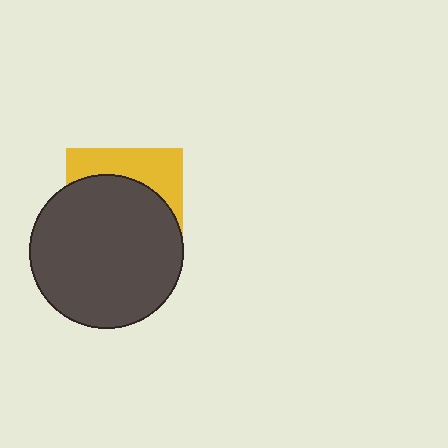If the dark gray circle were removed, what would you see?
You would see the complete yellow square.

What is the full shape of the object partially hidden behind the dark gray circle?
The partially hidden object is a yellow square.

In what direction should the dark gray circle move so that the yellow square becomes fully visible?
The dark gray circle should move down. That is the shortest direction to clear the overlap and leave the yellow square fully visible.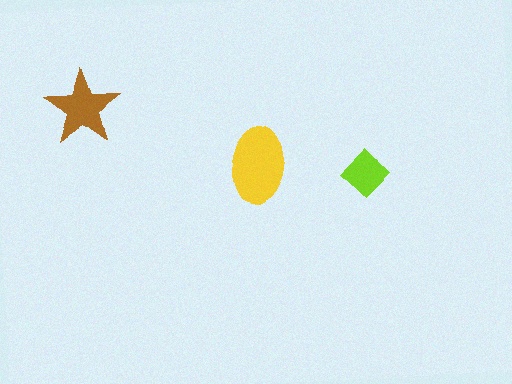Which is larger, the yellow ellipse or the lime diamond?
The yellow ellipse.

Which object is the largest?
The yellow ellipse.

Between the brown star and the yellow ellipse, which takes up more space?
The yellow ellipse.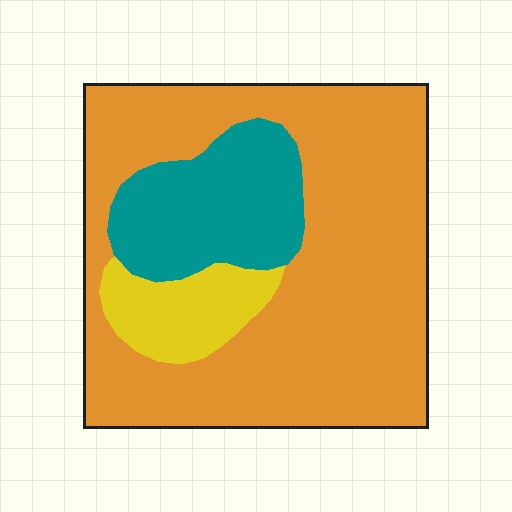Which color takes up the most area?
Orange, at roughly 70%.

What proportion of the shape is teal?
Teal covers about 20% of the shape.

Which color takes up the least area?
Yellow, at roughly 10%.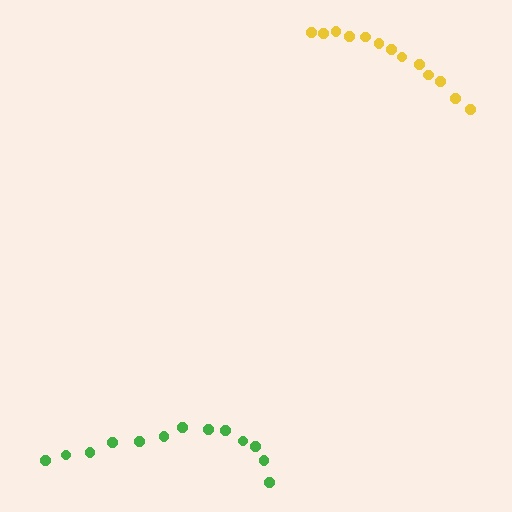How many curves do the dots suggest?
There are 2 distinct paths.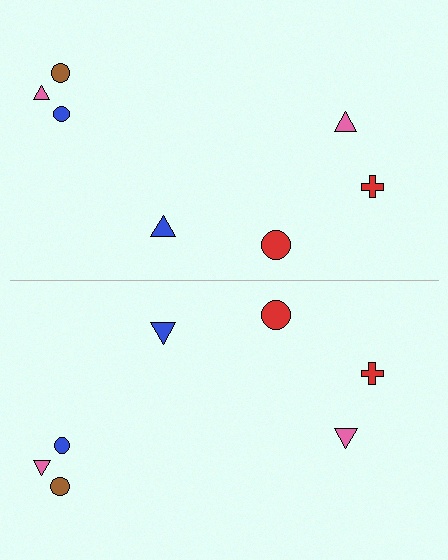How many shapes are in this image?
There are 14 shapes in this image.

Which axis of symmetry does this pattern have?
The pattern has a horizontal axis of symmetry running through the center of the image.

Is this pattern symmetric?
Yes, this pattern has bilateral (reflection) symmetry.